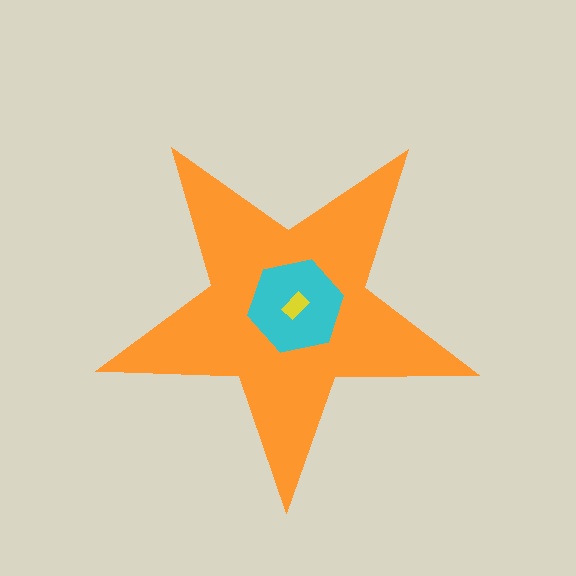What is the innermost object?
The yellow rectangle.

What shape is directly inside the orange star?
The cyan hexagon.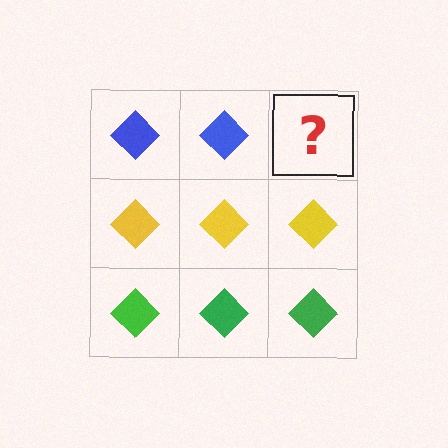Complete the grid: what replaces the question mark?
The question mark should be replaced with a blue diamond.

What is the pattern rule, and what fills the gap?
The rule is that each row has a consistent color. The gap should be filled with a blue diamond.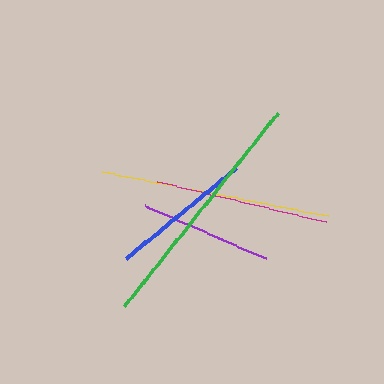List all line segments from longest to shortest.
From longest to shortest: green, yellow, magenta, blue, purple.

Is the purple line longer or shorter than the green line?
The green line is longer than the purple line.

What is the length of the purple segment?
The purple segment is approximately 133 pixels long.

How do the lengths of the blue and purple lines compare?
The blue and purple lines are approximately the same length.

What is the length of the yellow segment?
The yellow segment is approximately 231 pixels long.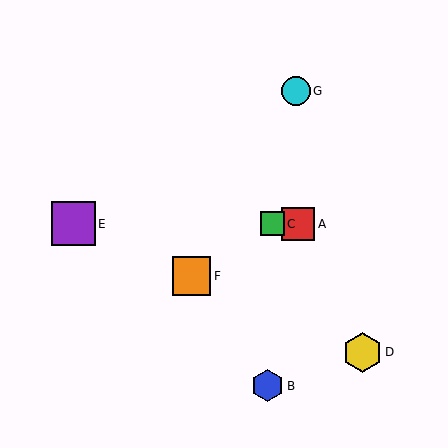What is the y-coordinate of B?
Object B is at y≈386.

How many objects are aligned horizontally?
3 objects (A, C, E) are aligned horizontally.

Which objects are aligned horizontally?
Objects A, C, E are aligned horizontally.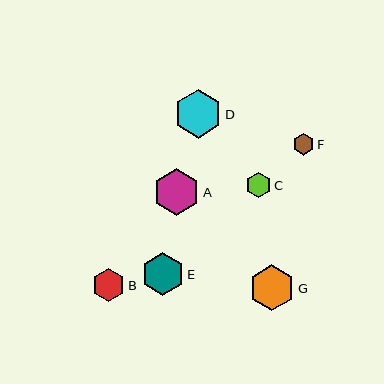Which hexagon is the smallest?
Hexagon F is the smallest with a size of approximately 22 pixels.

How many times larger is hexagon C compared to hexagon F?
Hexagon C is approximately 1.2 times the size of hexagon F.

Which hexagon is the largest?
Hexagon D is the largest with a size of approximately 48 pixels.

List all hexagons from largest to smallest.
From largest to smallest: D, A, G, E, B, C, F.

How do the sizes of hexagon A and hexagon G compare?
Hexagon A and hexagon G are approximately the same size.